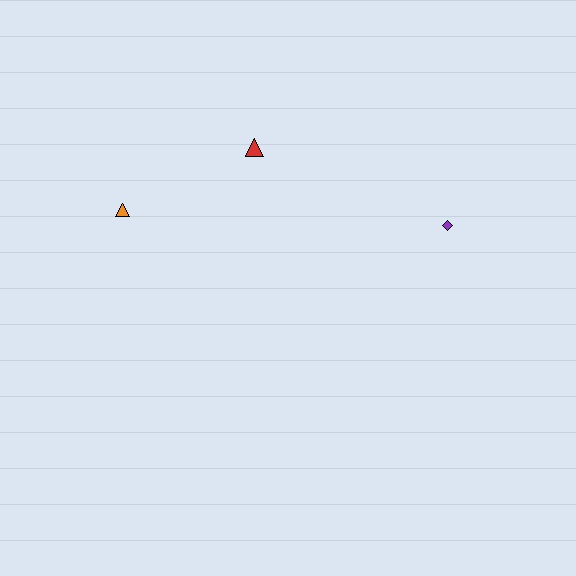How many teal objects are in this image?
There are no teal objects.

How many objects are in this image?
There are 3 objects.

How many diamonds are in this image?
There is 1 diamond.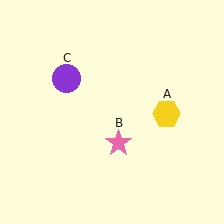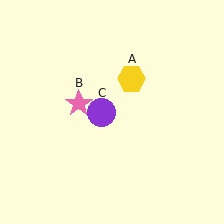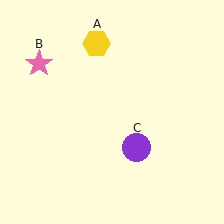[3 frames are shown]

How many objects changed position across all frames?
3 objects changed position: yellow hexagon (object A), pink star (object B), purple circle (object C).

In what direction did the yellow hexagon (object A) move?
The yellow hexagon (object A) moved up and to the left.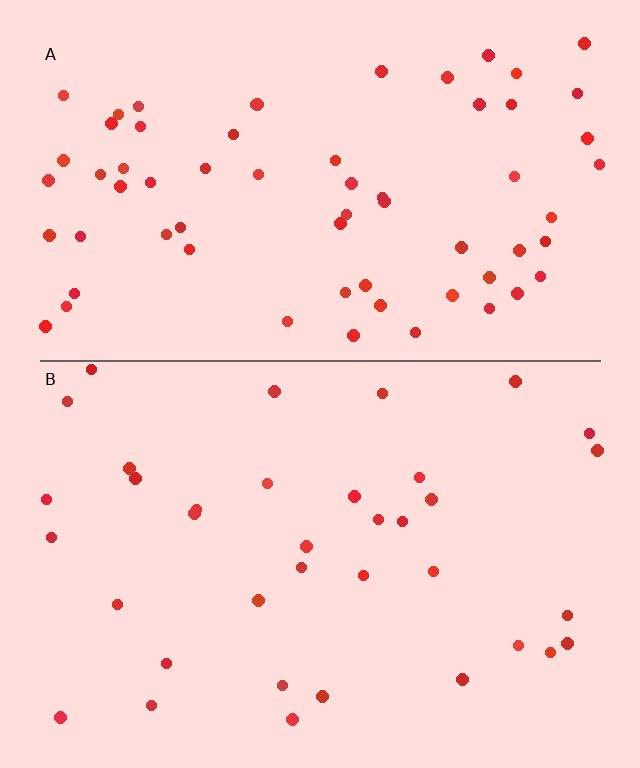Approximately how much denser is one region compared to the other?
Approximately 1.8× — region A over region B.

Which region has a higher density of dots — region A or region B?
A (the top).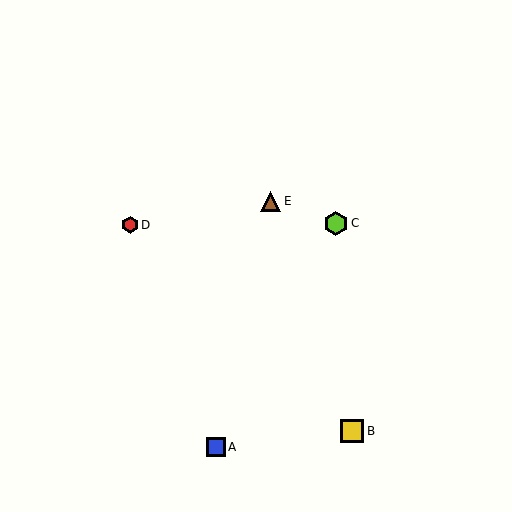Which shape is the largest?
The lime hexagon (labeled C) is the largest.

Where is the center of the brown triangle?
The center of the brown triangle is at (271, 201).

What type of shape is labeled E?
Shape E is a brown triangle.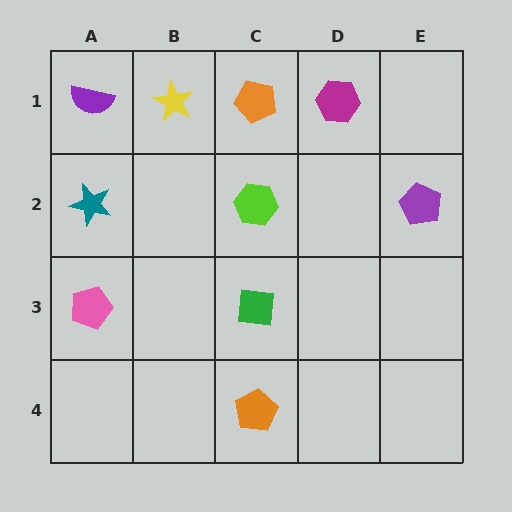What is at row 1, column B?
A yellow star.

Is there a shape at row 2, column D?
No, that cell is empty.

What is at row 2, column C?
A lime hexagon.